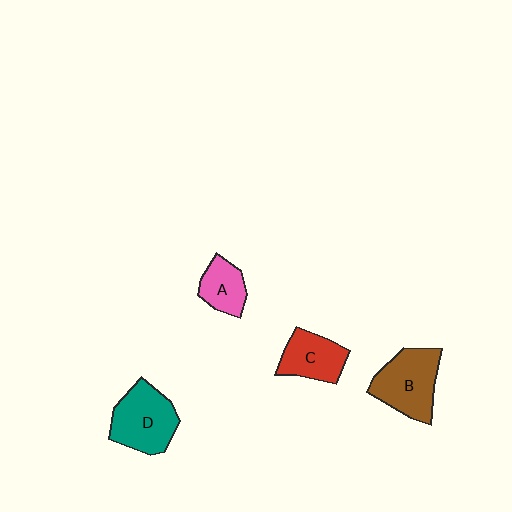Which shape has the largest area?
Shape B (brown).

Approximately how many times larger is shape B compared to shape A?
Approximately 1.8 times.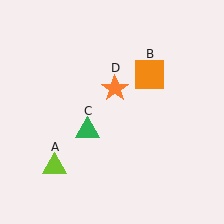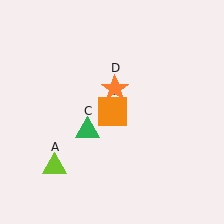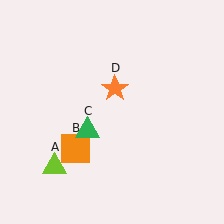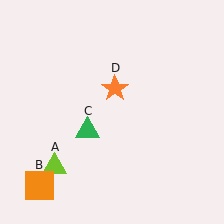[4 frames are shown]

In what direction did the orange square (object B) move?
The orange square (object B) moved down and to the left.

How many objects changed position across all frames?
1 object changed position: orange square (object B).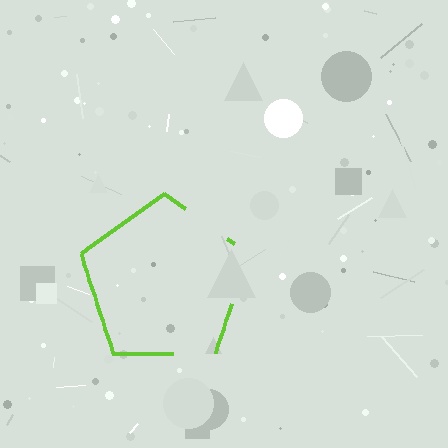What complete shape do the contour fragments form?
The contour fragments form a pentagon.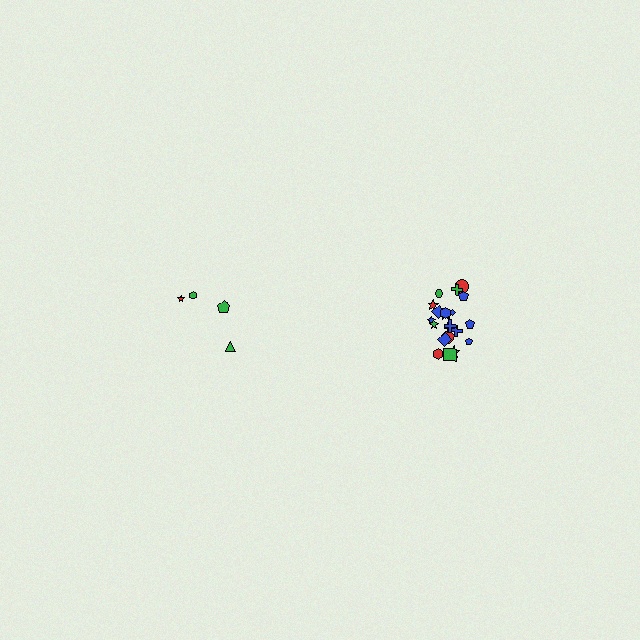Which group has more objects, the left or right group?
The right group.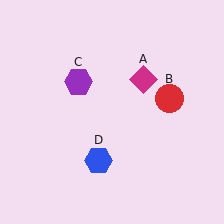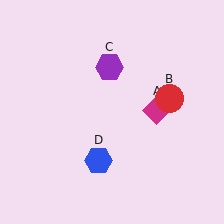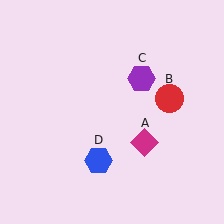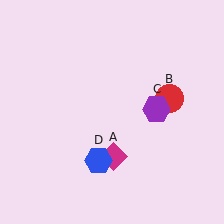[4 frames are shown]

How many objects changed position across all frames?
2 objects changed position: magenta diamond (object A), purple hexagon (object C).